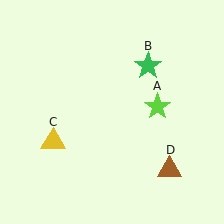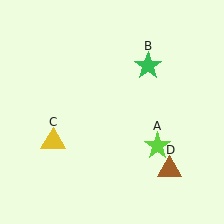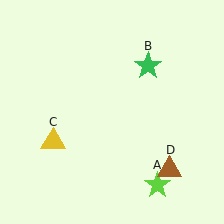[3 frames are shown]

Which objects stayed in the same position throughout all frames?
Green star (object B) and yellow triangle (object C) and brown triangle (object D) remained stationary.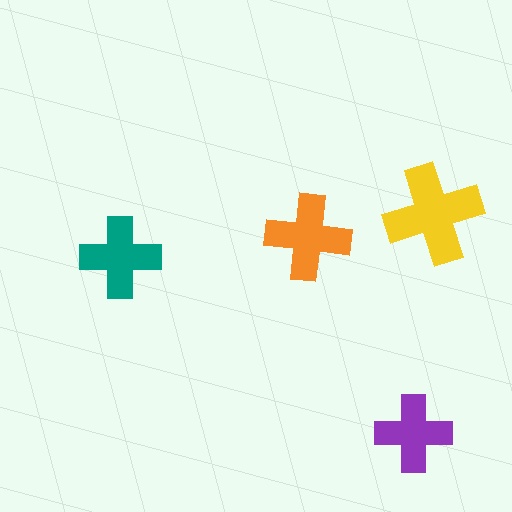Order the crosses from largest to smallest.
the yellow one, the orange one, the teal one, the purple one.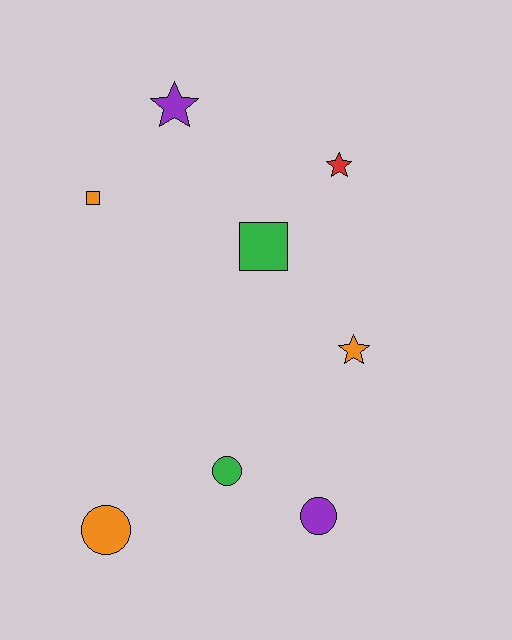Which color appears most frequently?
Orange, with 3 objects.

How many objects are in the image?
There are 8 objects.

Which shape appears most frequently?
Star, with 3 objects.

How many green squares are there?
There is 1 green square.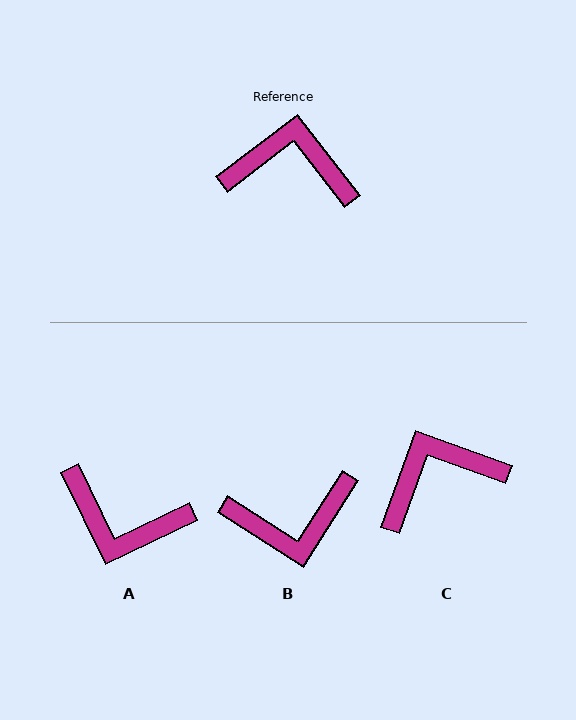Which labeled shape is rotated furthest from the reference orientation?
A, about 168 degrees away.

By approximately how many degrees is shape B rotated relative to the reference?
Approximately 160 degrees clockwise.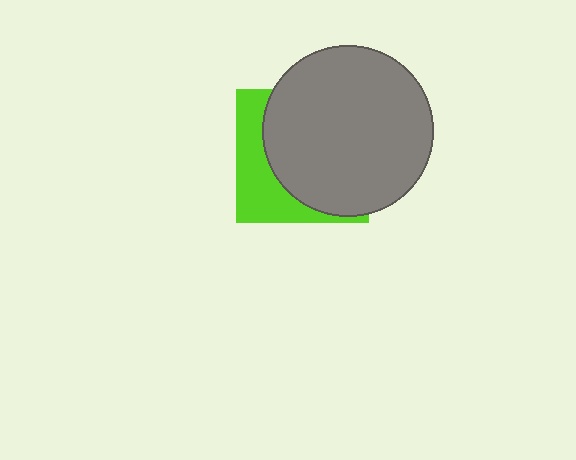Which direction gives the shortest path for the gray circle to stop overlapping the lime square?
Moving right gives the shortest separation.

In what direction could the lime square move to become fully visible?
The lime square could move left. That would shift it out from behind the gray circle entirely.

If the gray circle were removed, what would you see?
You would see the complete lime square.